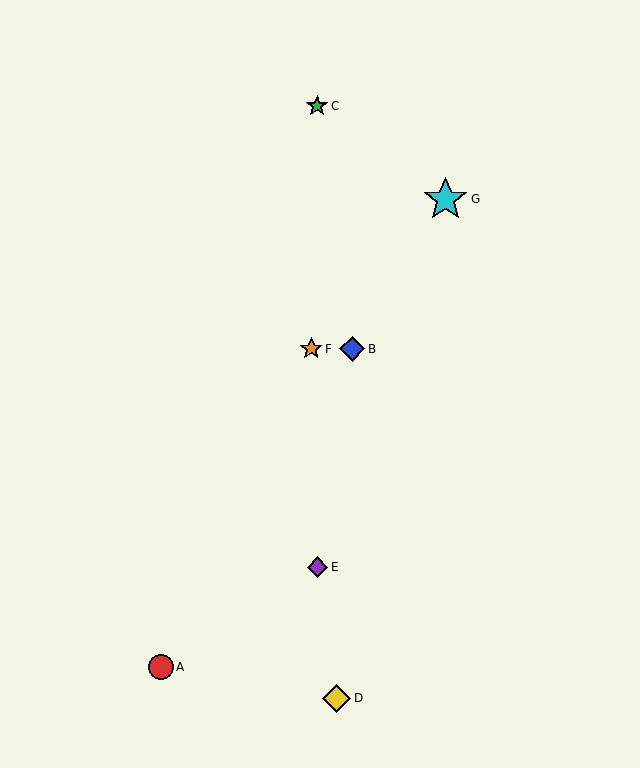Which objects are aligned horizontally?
Objects B, F are aligned horizontally.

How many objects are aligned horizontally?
2 objects (B, F) are aligned horizontally.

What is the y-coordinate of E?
Object E is at y≈567.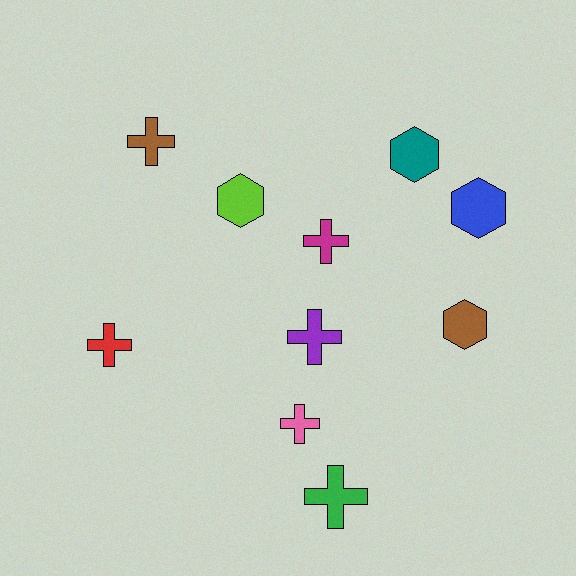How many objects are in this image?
There are 10 objects.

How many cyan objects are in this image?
There are no cyan objects.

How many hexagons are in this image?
There are 4 hexagons.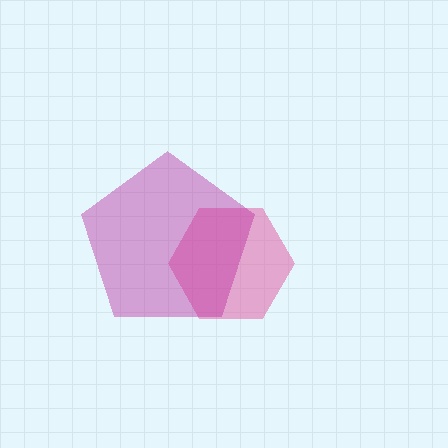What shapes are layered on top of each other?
The layered shapes are: a pink hexagon, a magenta pentagon.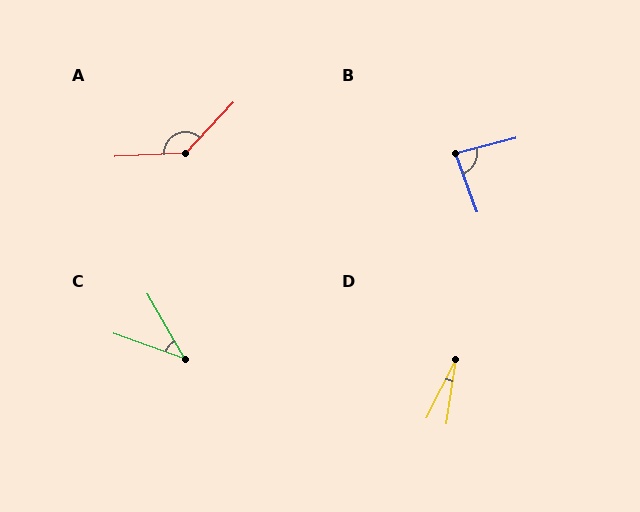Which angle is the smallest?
D, at approximately 19 degrees.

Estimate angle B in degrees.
Approximately 84 degrees.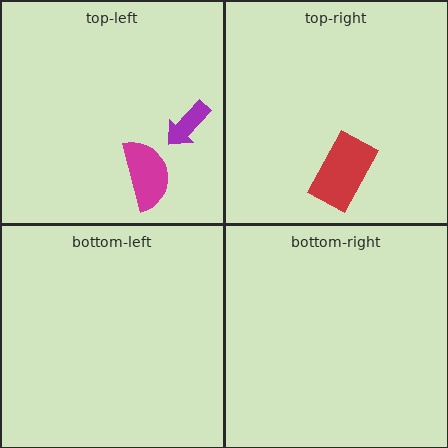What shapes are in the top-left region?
The magenta semicircle, the purple arrow.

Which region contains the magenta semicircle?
The top-left region.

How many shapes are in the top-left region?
2.